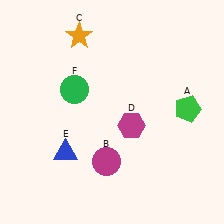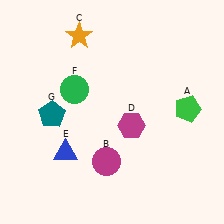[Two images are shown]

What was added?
A teal pentagon (G) was added in Image 2.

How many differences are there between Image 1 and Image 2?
There is 1 difference between the two images.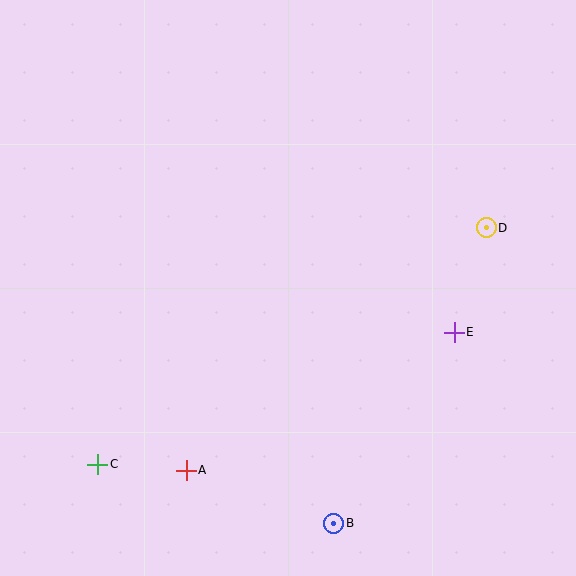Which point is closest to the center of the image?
Point E at (454, 332) is closest to the center.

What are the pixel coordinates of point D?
Point D is at (486, 228).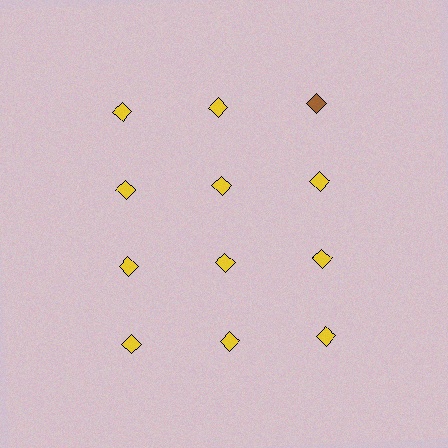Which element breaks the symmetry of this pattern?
The brown diamond in the top row, center column breaks the symmetry. All other shapes are yellow diamonds.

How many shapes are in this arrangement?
There are 12 shapes arranged in a grid pattern.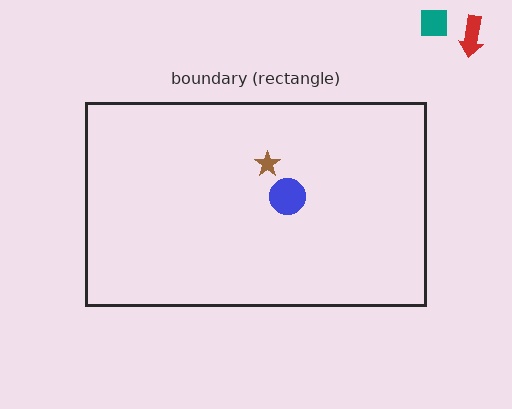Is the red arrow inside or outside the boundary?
Outside.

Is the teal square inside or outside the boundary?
Outside.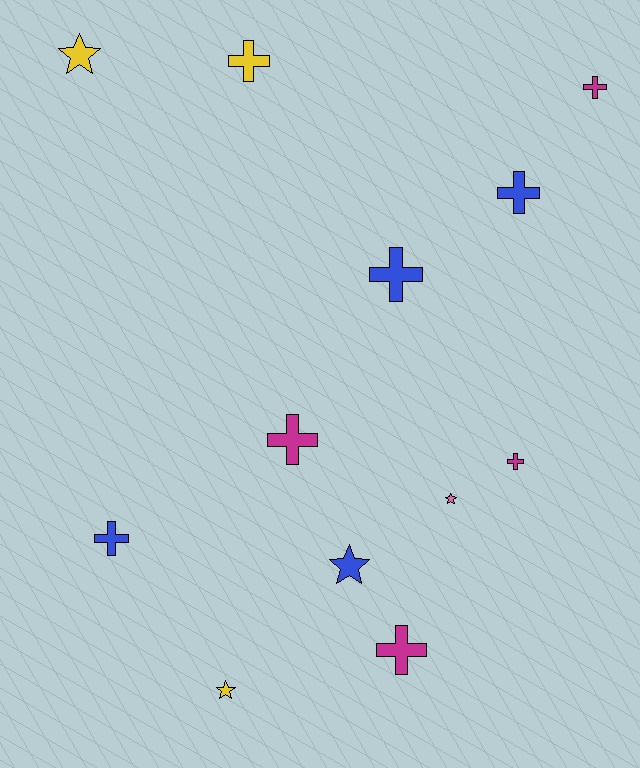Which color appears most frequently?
Magenta, with 4 objects.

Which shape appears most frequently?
Cross, with 8 objects.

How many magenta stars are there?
There are no magenta stars.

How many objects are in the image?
There are 12 objects.